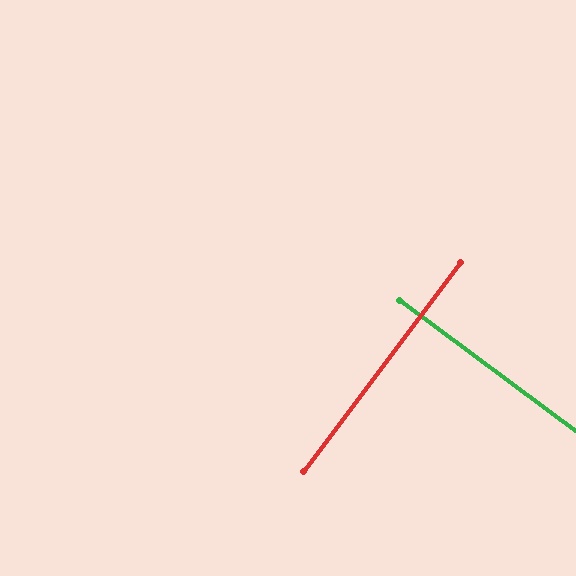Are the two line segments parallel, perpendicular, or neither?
Perpendicular — they meet at approximately 90°.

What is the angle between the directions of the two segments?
Approximately 90 degrees.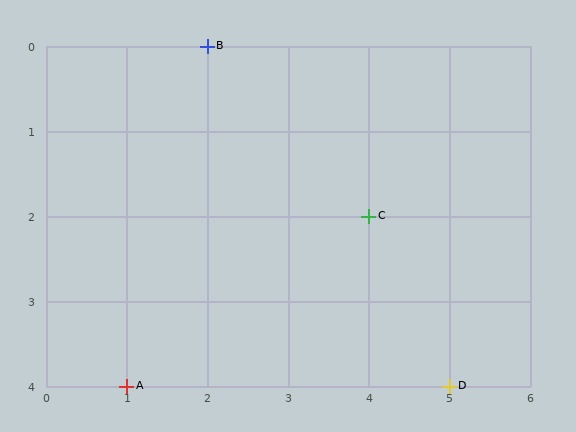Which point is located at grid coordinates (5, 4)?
Point D is at (5, 4).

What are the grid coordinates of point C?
Point C is at grid coordinates (4, 2).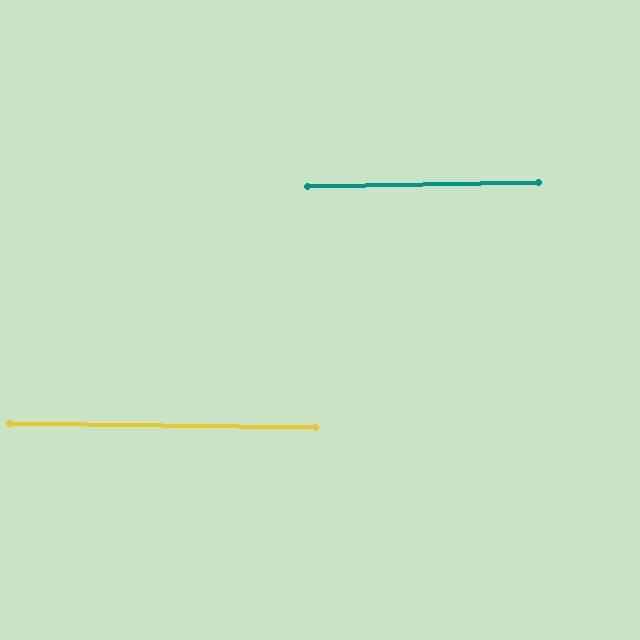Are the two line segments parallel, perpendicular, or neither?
Parallel — their directions differ by only 1.6°.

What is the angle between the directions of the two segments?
Approximately 2 degrees.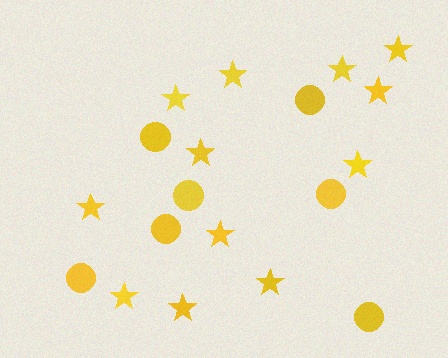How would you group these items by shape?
There are 2 groups: one group of stars (12) and one group of circles (7).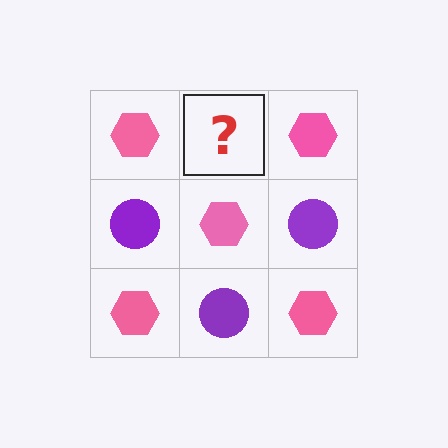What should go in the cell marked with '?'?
The missing cell should contain a purple circle.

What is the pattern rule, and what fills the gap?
The rule is that it alternates pink hexagon and purple circle in a checkerboard pattern. The gap should be filled with a purple circle.